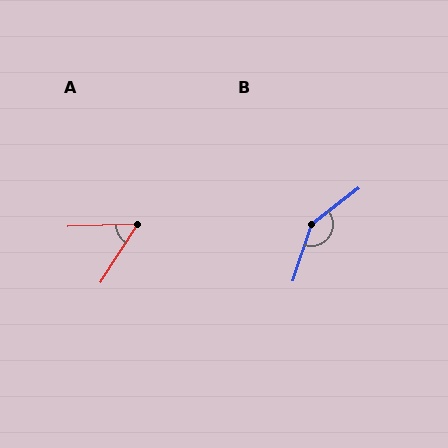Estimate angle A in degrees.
Approximately 56 degrees.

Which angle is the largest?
B, at approximately 146 degrees.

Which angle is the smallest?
A, at approximately 56 degrees.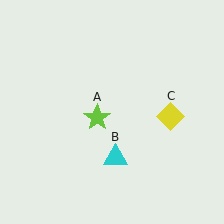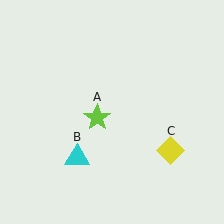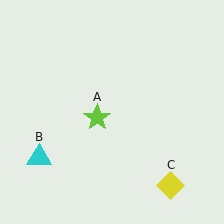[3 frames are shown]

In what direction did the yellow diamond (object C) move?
The yellow diamond (object C) moved down.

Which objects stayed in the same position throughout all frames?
Lime star (object A) remained stationary.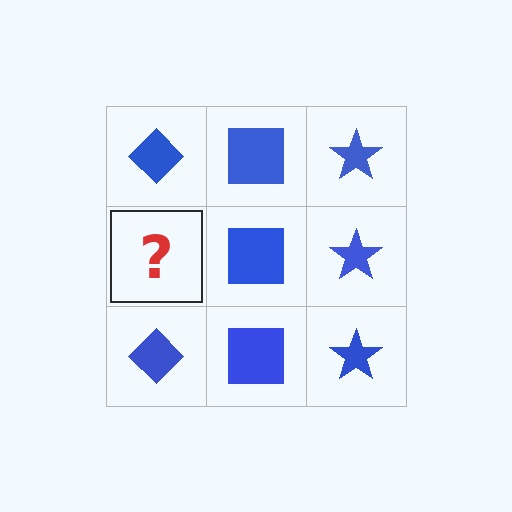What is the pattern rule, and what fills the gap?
The rule is that each column has a consistent shape. The gap should be filled with a blue diamond.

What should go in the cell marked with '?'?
The missing cell should contain a blue diamond.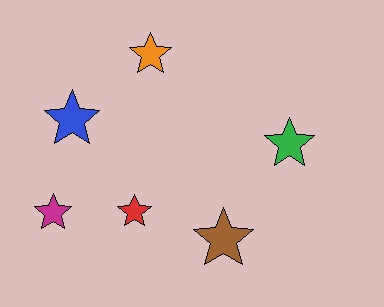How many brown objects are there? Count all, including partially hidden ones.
There is 1 brown object.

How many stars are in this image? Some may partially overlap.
There are 6 stars.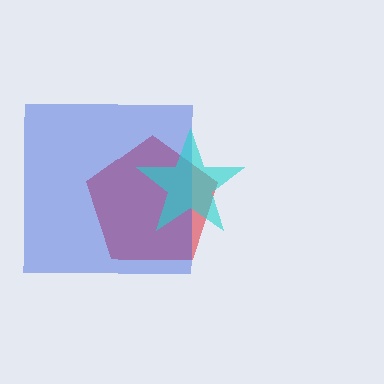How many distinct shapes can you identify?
There are 3 distinct shapes: a red pentagon, a blue square, a cyan star.